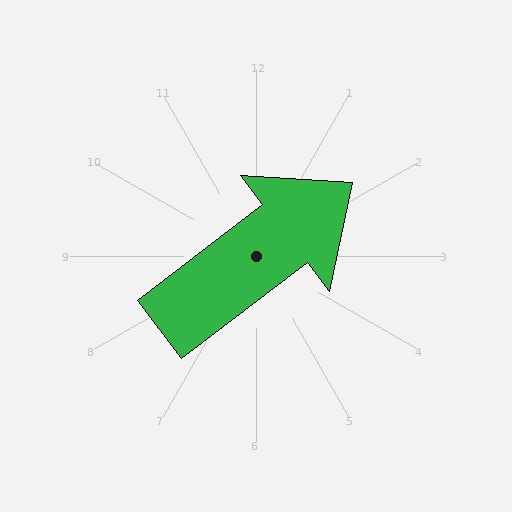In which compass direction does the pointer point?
Northeast.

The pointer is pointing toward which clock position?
Roughly 2 o'clock.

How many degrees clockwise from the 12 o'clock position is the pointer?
Approximately 53 degrees.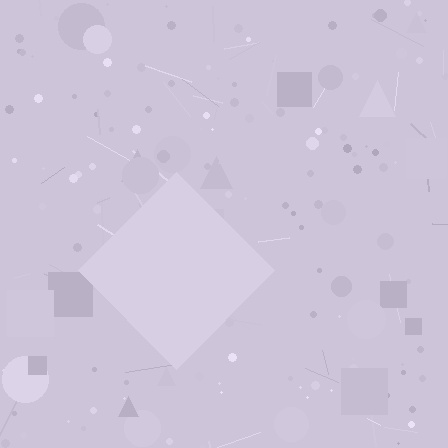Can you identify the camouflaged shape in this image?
The camouflaged shape is a diamond.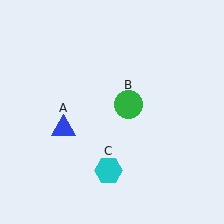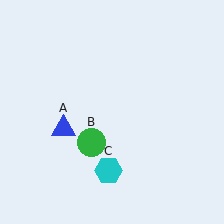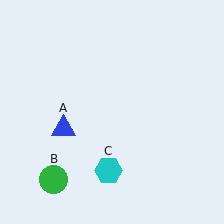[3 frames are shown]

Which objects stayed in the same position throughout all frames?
Blue triangle (object A) and cyan hexagon (object C) remained stationary.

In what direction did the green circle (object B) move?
The green circle (object B) moved down and to the left.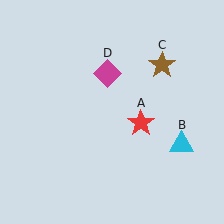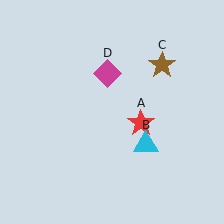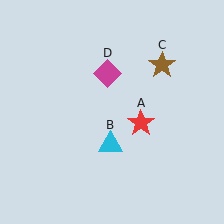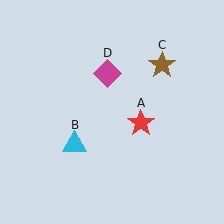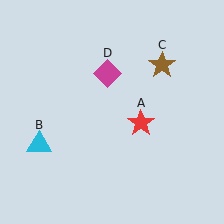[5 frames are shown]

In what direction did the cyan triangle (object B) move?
The cyan triangle (object B) moved left.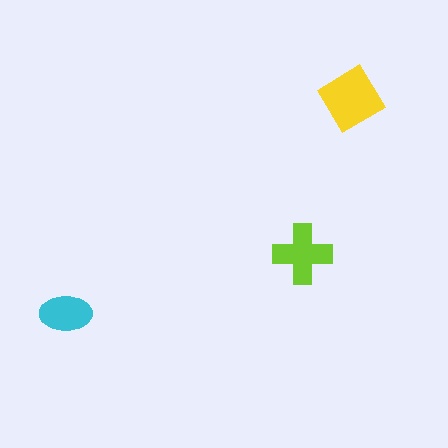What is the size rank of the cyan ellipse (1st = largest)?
3rd.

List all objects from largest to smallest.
The yellow diamond, the lime cross, the cyan ellipse.